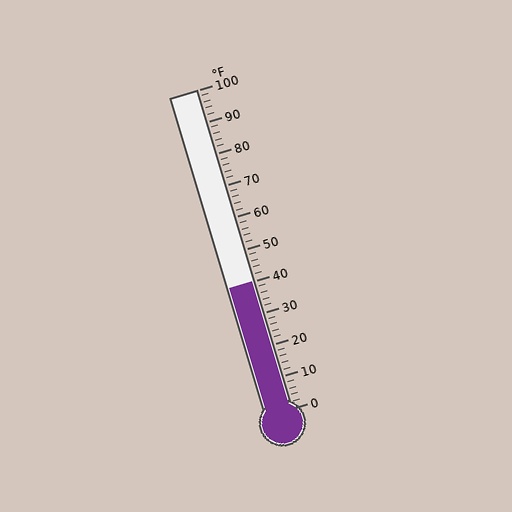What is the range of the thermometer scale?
The thermometer scale ranges from 0°F to 100°F.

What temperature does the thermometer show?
The thermometer shows approximately 40°F.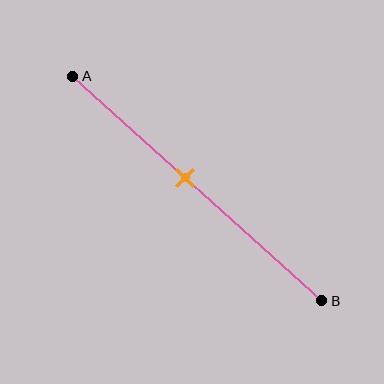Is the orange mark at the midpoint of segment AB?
No, the mark is at about 45% from A, not at the 50% midpoint.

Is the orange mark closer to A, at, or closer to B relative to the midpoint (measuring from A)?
The orange mark is closer to point A than the midpoint of segment AB.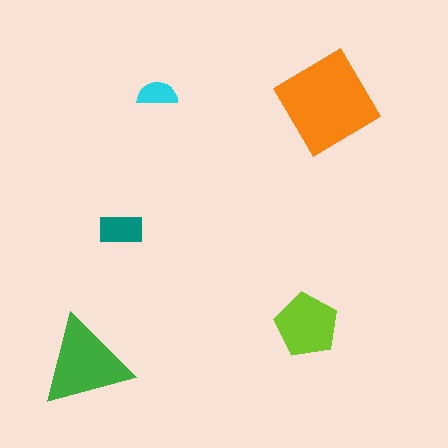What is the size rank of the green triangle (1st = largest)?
2nd.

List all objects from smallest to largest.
The cyan semicircle, the teal rectangle, the lime pentagon, the green triangle, the orange diamond.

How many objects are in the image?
There are 5 objects in the image.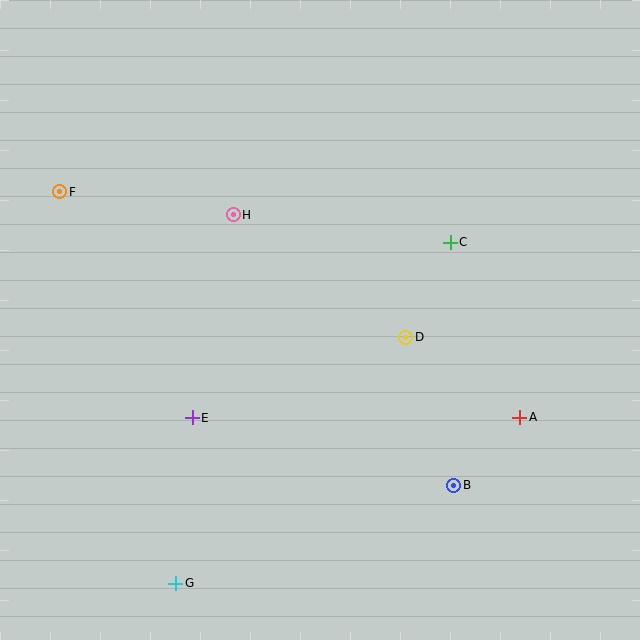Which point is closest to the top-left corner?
Point F is closest to the top-left corner.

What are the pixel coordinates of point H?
Point H is at (233, 215).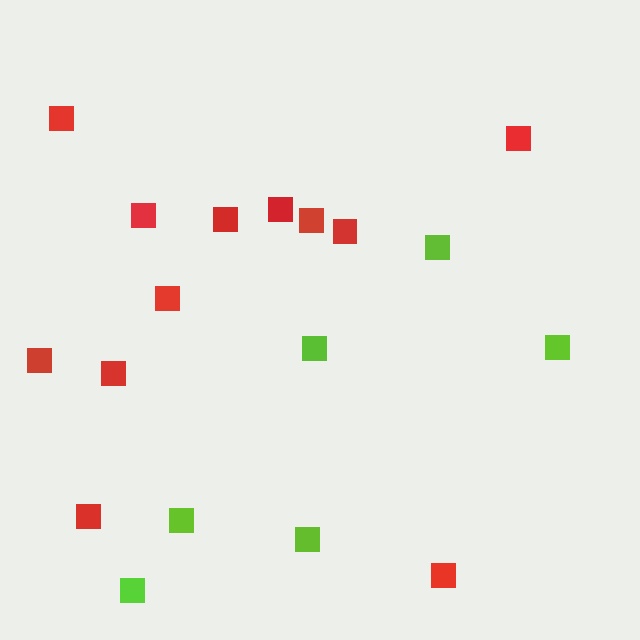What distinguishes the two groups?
There are 2 groups: one group of red squares (12) and one group of lime squares (6).